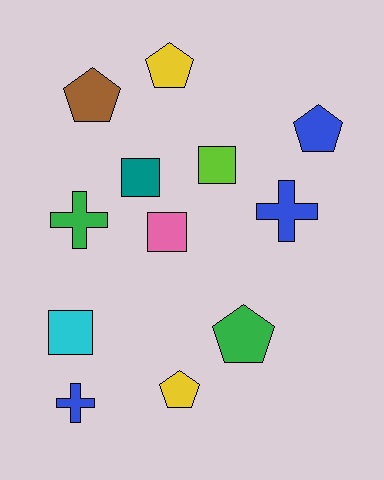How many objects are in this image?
There are 12 objects.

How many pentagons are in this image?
There are 5 pentagons.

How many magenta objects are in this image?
There are no magenta objects.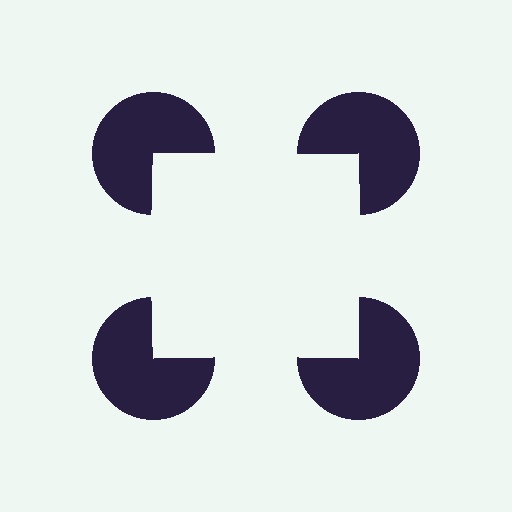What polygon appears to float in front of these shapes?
An illusory square — its edges are inferred from the aligned wedge cuts in the pac-man discs, not physically drawn.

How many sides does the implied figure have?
4 sides.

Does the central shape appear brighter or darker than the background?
It typically appears slightly brighter than the background, even though no actual brightness change is drawn.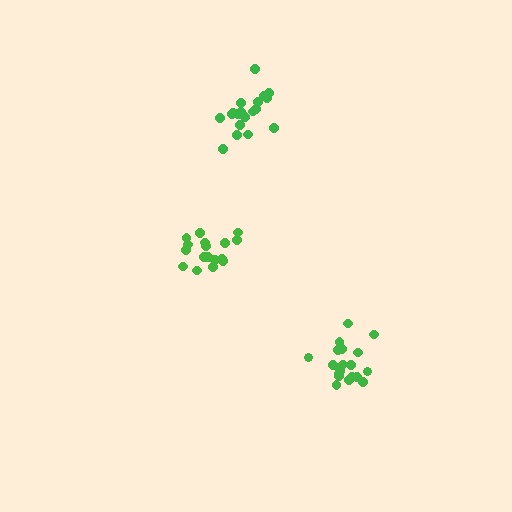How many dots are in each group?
Group 1: 20 dots, Group 2: 19 dots, Group 3: 17 dots (56 total).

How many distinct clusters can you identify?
There are 3 distinct clusters.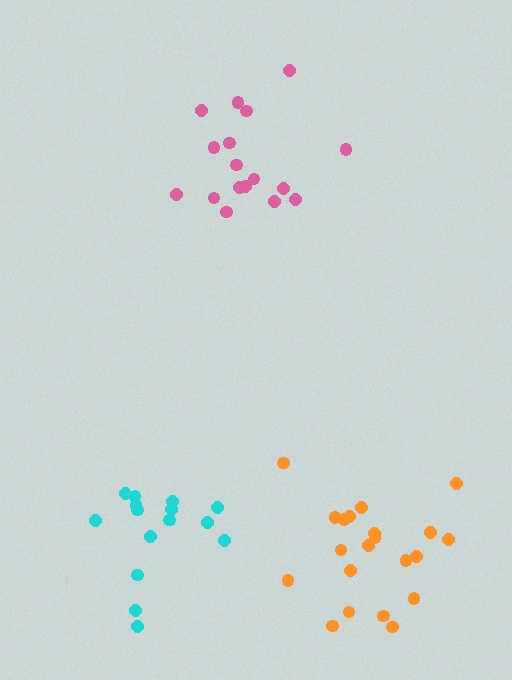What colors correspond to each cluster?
The clusters are colored: pink, cyan, orange.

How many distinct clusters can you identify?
There are 3 distinct clusters.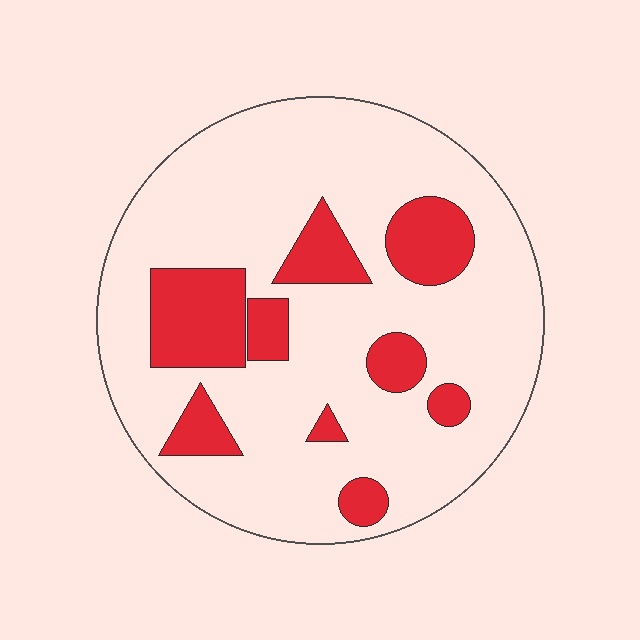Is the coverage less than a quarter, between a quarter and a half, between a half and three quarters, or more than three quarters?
Less than a quarter.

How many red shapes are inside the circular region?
9.